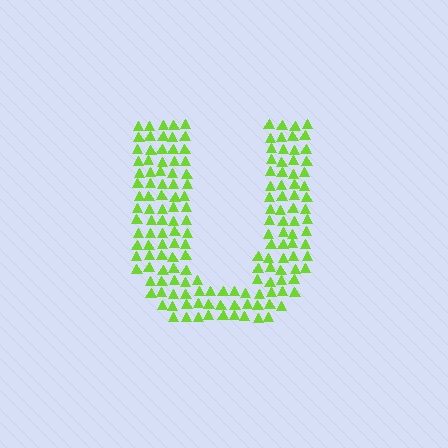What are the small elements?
The small elements are triangles.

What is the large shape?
The large shape is the letter U.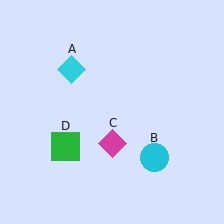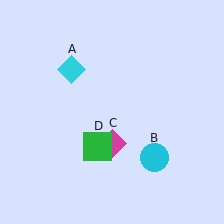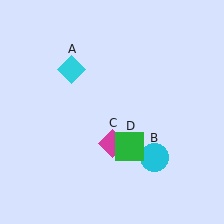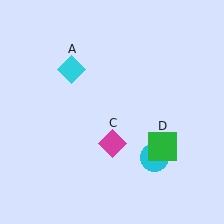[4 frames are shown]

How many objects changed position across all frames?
1 object changed position: green square (object D).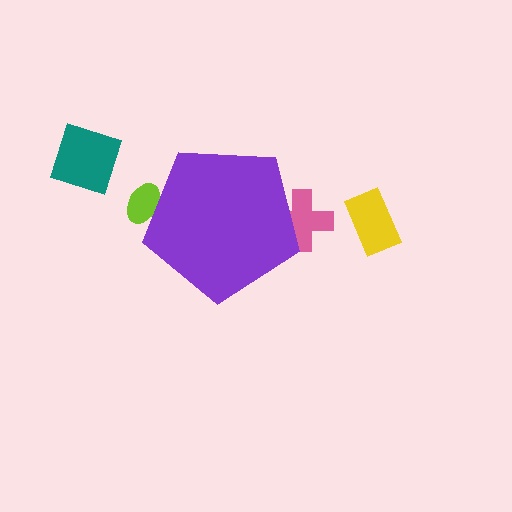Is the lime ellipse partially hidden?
Yes, the lime ellipse is partially hidden behind the purple pentagon.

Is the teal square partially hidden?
No, the teal square is fully visible.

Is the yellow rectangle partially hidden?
No, the yellow rectangle is fully visible.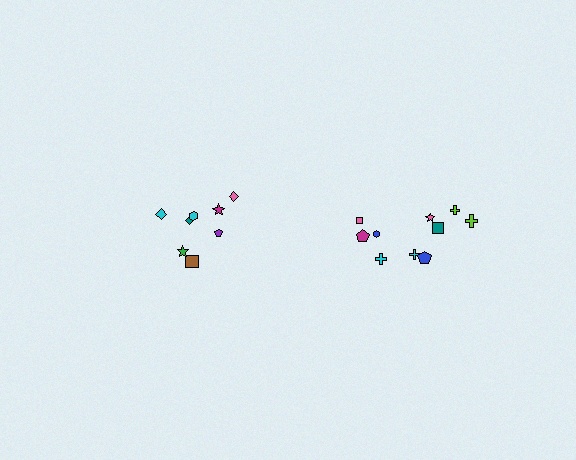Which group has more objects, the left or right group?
The right group.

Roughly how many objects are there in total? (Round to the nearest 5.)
Roughly 20 objects in total.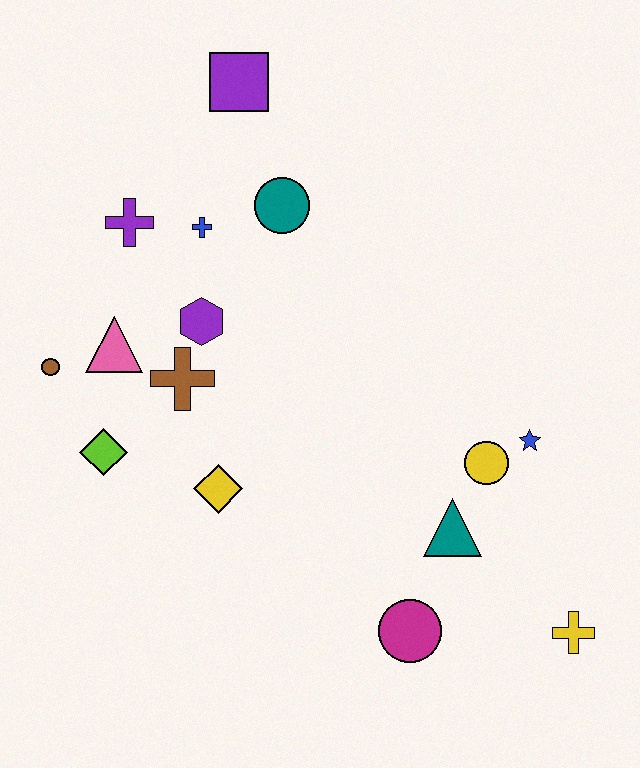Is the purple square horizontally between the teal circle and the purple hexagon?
Yes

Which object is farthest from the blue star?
The brown circle is farthest from the blue star.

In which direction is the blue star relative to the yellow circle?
The blue star is to the right of the yellow circle.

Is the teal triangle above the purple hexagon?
No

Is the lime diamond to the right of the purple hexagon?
No